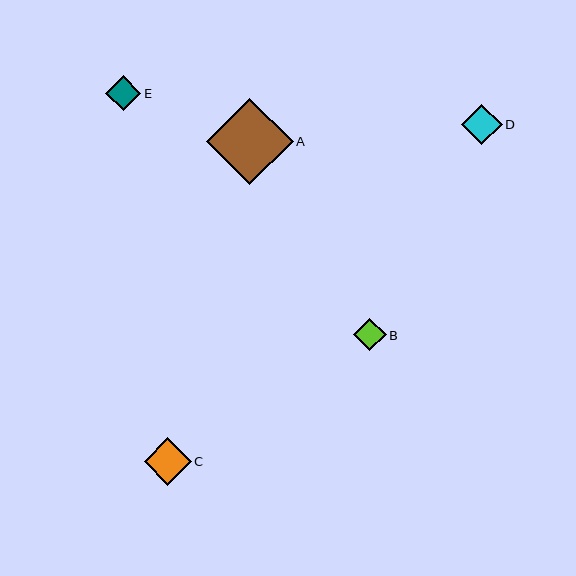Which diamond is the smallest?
Diamond B is the smallest with a size of approximately 33 pixels.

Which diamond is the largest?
Diamond A is the largest with a size of approximately 87 pixels.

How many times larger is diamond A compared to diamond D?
Diamond A is approximately 2.1 times the size of diamond D.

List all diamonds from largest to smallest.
From largest to smallest: A, C, D, E, B.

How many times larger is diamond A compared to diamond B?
Diamond A is approximately 2.7 times the size of diamond B.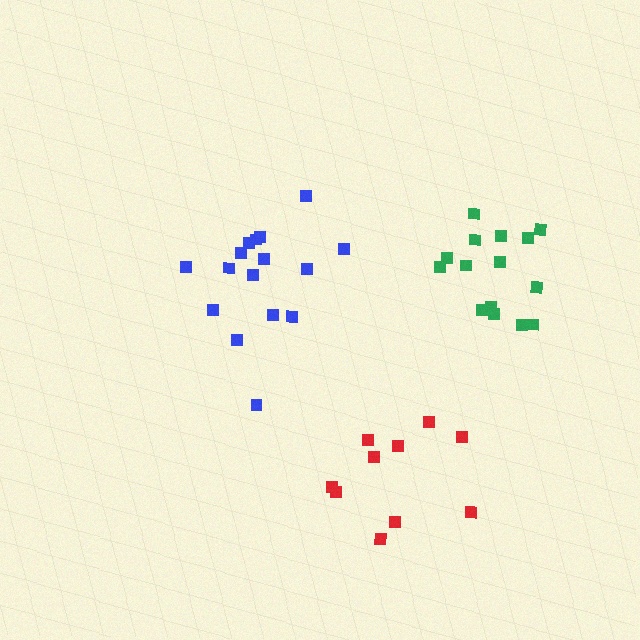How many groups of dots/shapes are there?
There are 3 groups.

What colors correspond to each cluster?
The clusters are colored: blue, red, green.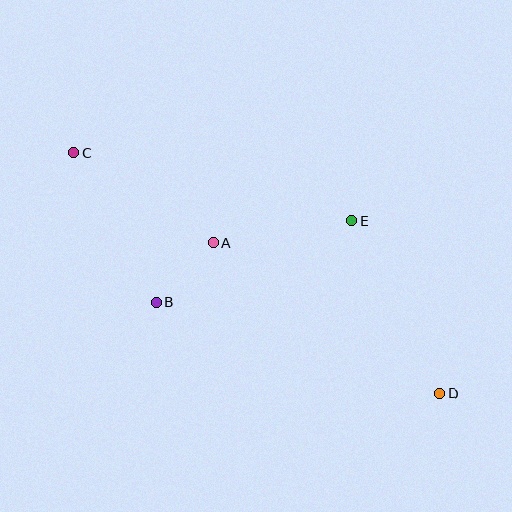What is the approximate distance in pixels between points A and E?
The distance between A and E is approximately 140 pixels.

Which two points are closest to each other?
Points A and B are closest to each other.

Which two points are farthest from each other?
Points C and D are farthest from each other.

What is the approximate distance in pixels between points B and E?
The distance between B and E is approximately 213 pixels.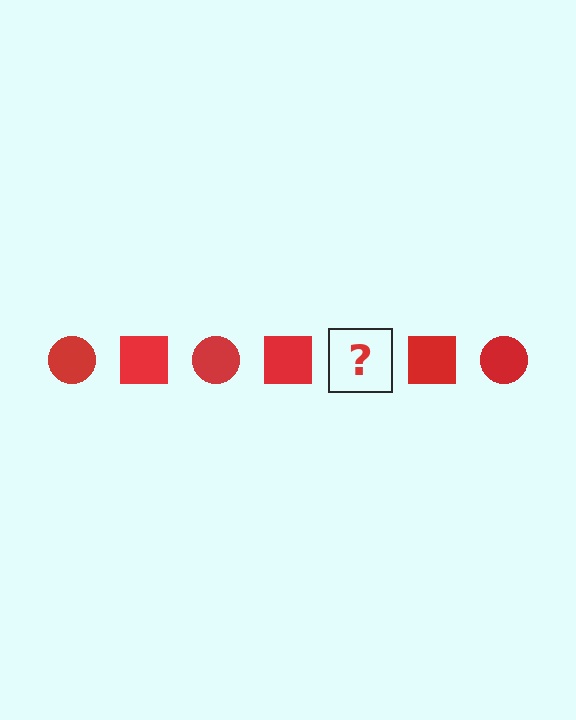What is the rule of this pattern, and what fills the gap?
The rule is that the pattern cycles through circle, square shapes in red. The gap should be filled with a red circle.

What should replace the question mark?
The question mark should be replaced with a red circle.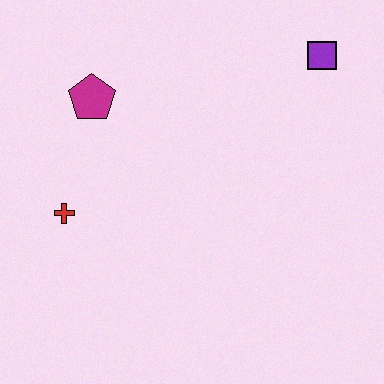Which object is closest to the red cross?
The magenta pentagon is closest to the red cross.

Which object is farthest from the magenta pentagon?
The purple square is farthest from the magenta pentagon.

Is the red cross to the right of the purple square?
No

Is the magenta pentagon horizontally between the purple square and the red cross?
Yes